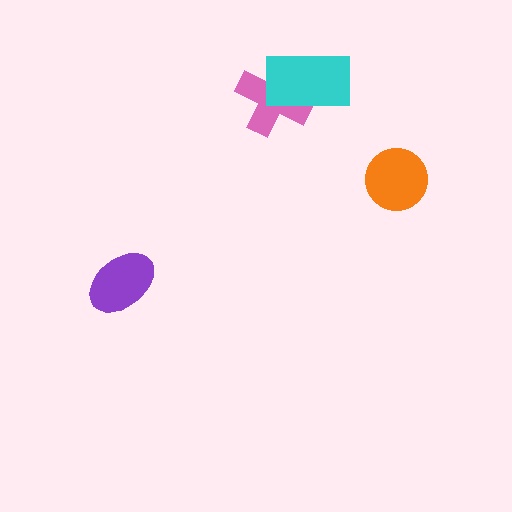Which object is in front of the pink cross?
The cyan rectangle is in front of the pink cross.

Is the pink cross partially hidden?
Yes, it is partially covered by another shape.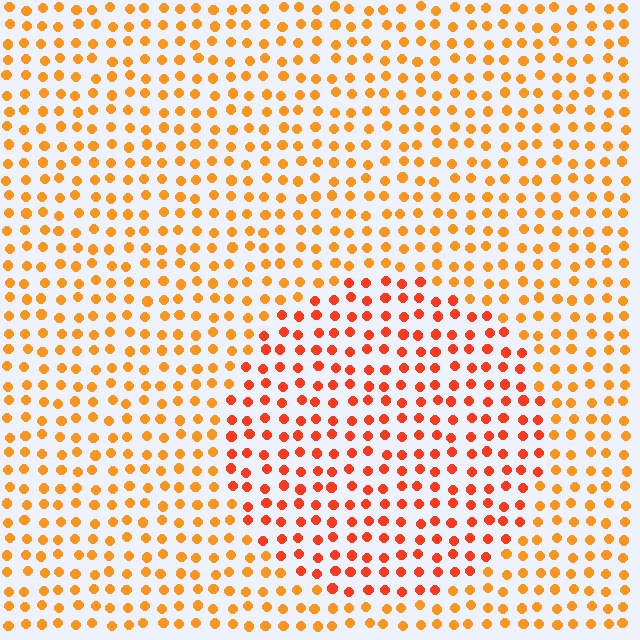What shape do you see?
I see a circle.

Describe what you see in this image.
The image is filled with small orange elements in a uniform arrangement. A circle-shaped region is visible where the elements are tinted to a slightly different hue, forming a subtle color boundary.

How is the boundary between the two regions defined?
The boundary is defined purely by a slight shift in hue (about 25 degrees). Spacing, size, and orientation are identical on both sides.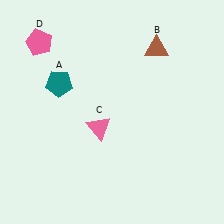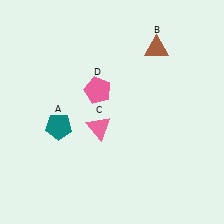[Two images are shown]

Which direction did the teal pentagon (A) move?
The teal pentagon (A) moved down.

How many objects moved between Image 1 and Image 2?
2 objects moved between the two images.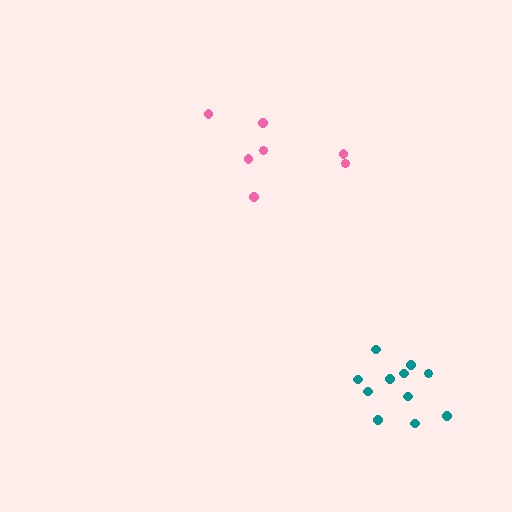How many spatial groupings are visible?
There are 2 spatial groupings.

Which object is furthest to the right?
The teal cluster is rightmost.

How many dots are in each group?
Group 1: 11 dots, Group 2: 7 dots (18 total).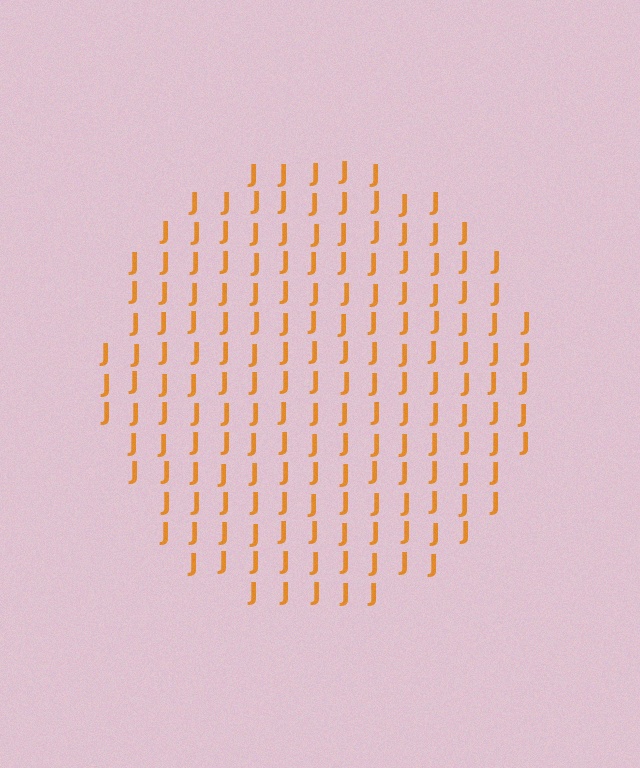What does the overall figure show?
The overall figure shows a circle.